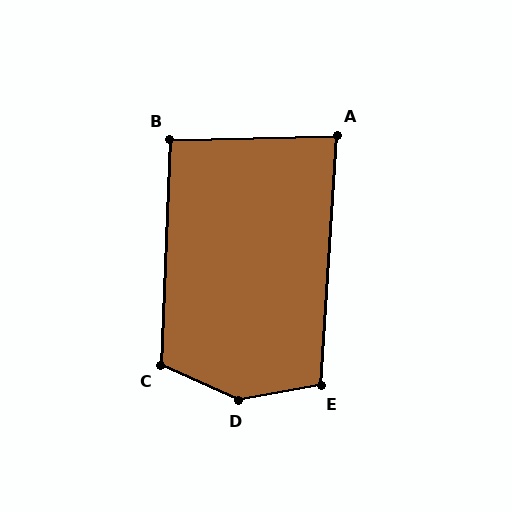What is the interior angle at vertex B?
Approximately 94 degrees (approximately right).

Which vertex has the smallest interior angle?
A, at approximately 85 degrees.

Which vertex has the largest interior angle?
D, at approximately 146 degrees.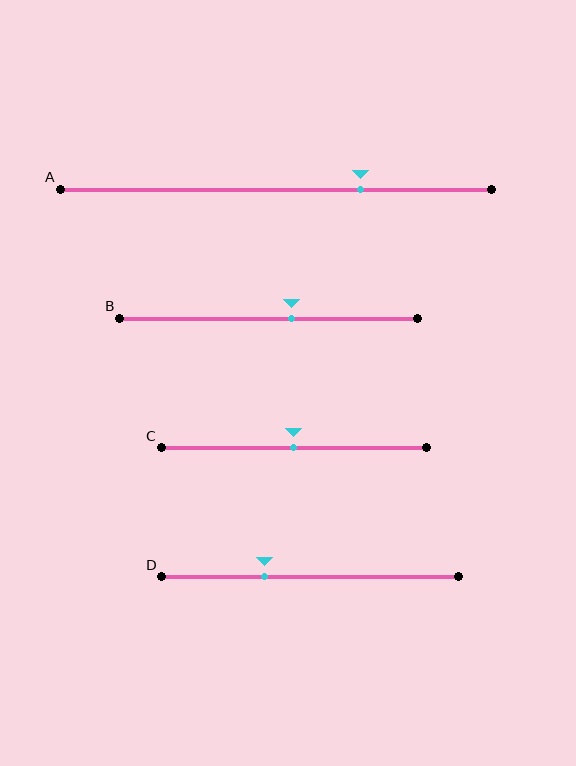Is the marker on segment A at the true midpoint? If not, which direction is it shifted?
No, the marker on segment A is shifted to the right by about 20% of the segment length.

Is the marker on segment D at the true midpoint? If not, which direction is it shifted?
No, the marker on segment D is shifted to the left by about 15% of the segment length.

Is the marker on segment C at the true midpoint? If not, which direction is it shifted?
Yes, the marker on segment C is at the true midpoint.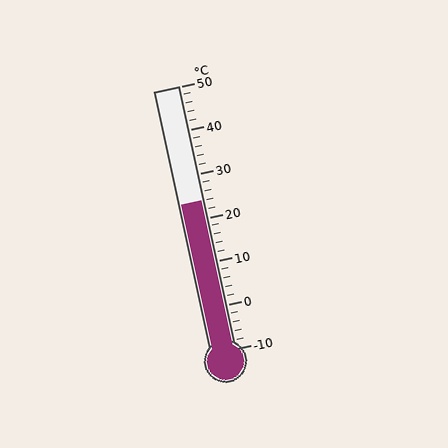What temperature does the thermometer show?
The thermometer shows approximately 24°C.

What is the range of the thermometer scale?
The thermometer scale ranges from -10°C to 50°C.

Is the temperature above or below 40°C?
The temperature is below 40°C.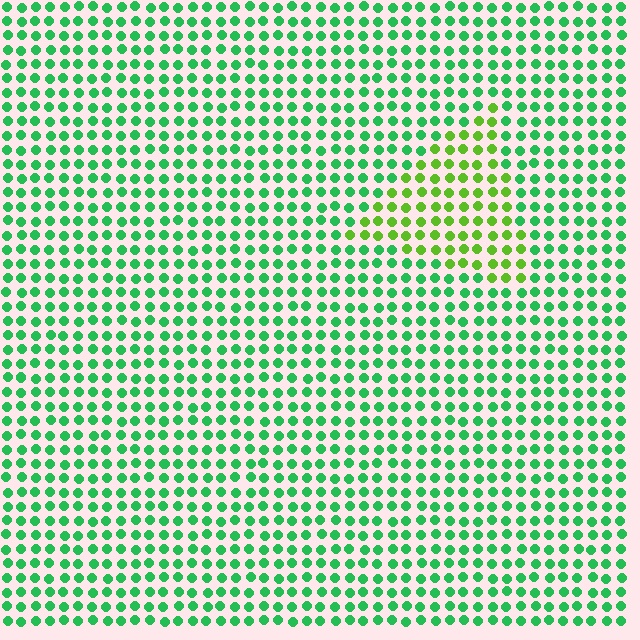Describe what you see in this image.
The image is filled with small green elements in a uniform arrangement. A triangle-shaped region is visible where the elements are tinted to a slightly different hue, forming a subtle color boundary.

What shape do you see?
I see a triangle.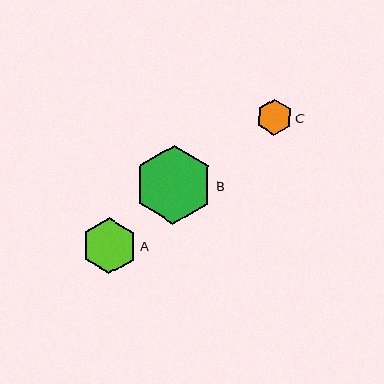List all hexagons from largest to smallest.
From largest to smallest: B, A, C.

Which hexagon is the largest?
Hexagon B is the largest with a size of approximately 79 pixels.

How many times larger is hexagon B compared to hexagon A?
Hexagon B is approximately 1.4 times the size of hexagon A.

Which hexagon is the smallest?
Hexagon C is the smallest with a size of approximately 36 pixels.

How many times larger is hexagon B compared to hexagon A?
Hexagon B is approximately 1.4 times the size of hexagon A.